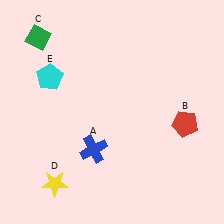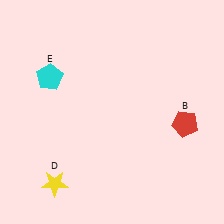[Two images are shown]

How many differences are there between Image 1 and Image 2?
There are 2 differences between the two images.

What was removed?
The blue cross (A), the green diamond (C) were removed in Image 2.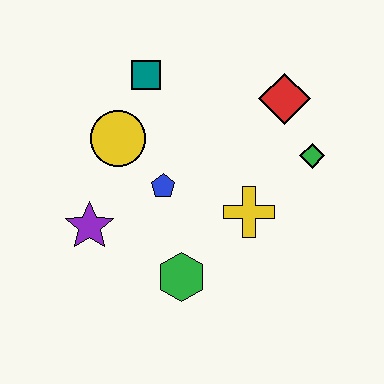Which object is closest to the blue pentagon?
The yellow circle is closest to the blue pentagon.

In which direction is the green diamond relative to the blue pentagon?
The green diamond is to the right of the blue pentagon.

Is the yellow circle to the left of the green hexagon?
Yes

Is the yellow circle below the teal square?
Yes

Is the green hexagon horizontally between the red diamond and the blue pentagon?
Yes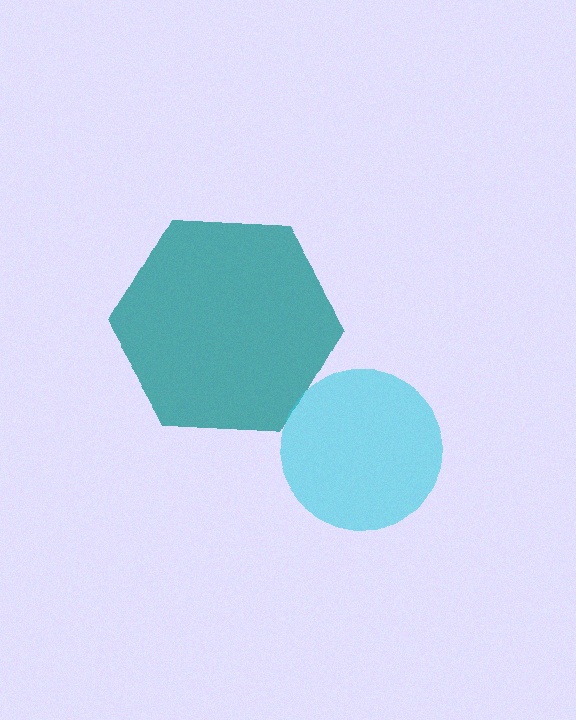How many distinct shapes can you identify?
There are 2 distinct shapes: a teal hexagon, a cyan circle.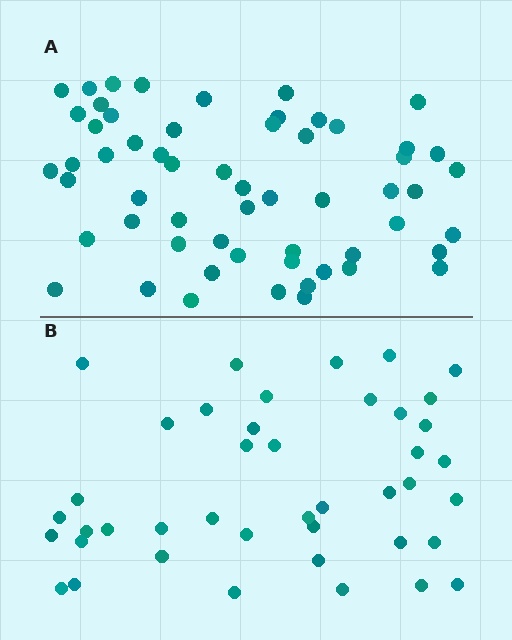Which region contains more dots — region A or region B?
Region A (the top region) has more dots.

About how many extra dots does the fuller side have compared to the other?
Region A has approximately 15 more dots than region B.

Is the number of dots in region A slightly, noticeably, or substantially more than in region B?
Region A has noticeably more, but not dramatically so. The ratio is roughly 1.4 to 1.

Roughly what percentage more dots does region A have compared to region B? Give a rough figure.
About 40% more.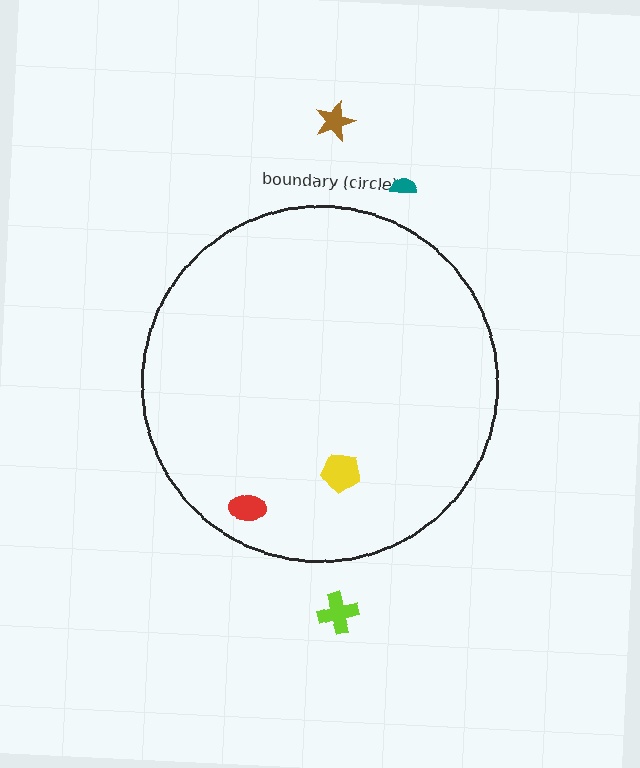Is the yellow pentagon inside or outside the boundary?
Inside.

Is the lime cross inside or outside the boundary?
Outside.